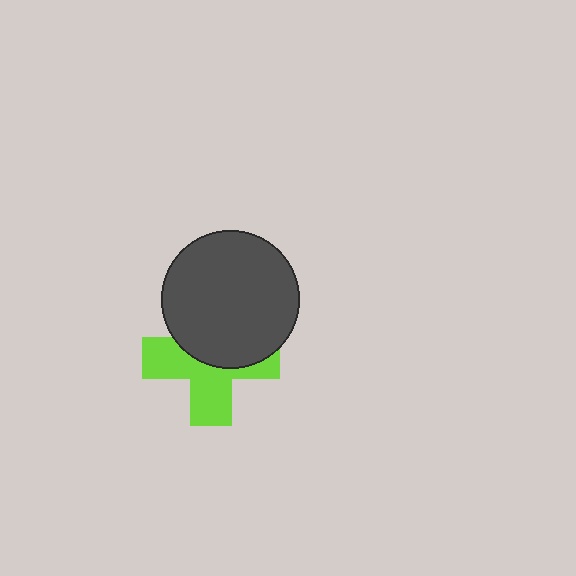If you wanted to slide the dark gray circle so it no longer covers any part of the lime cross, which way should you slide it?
Slide it up — that is the most direct way to separate the two shapes.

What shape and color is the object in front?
The object in front is a dark gray circle.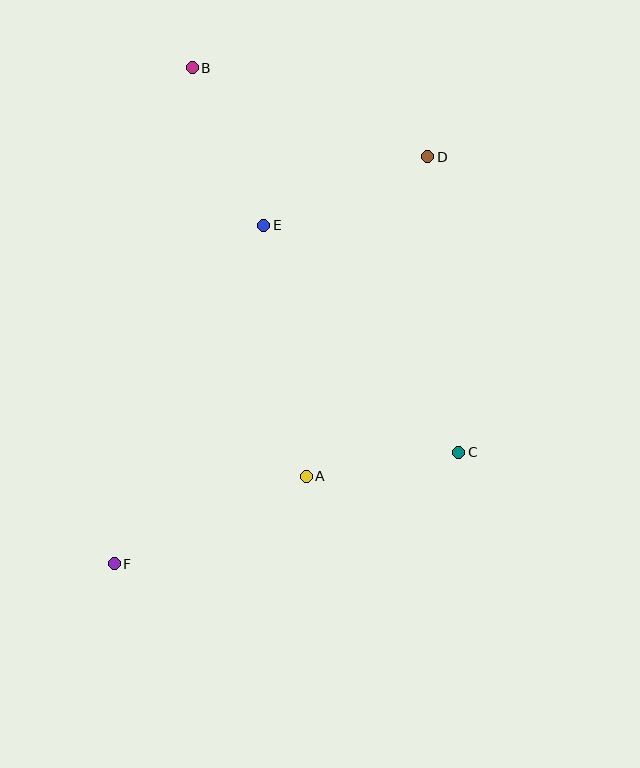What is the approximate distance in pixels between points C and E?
The distance between C and E is approximately 299 pixels.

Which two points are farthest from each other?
Points D and F are farthest from each other.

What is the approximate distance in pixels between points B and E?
The distance between B and E is approximately 173 pixels.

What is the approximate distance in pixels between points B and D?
The distance between B and D is approximately 251 pixels.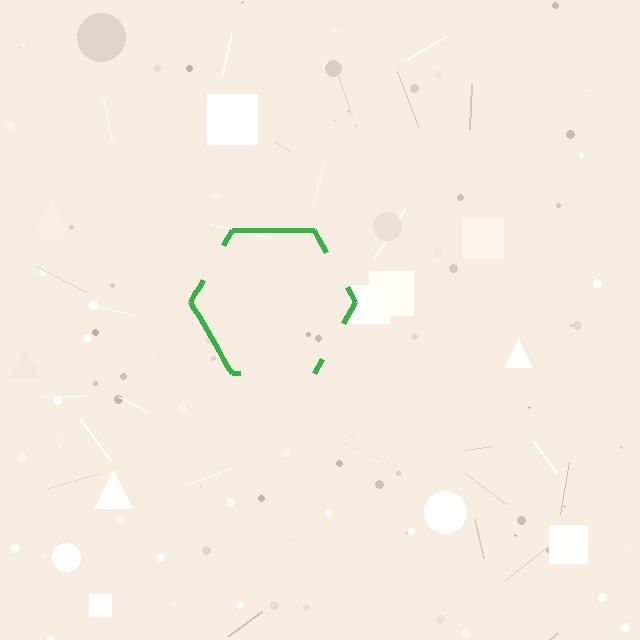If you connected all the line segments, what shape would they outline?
They would outline a hexagon.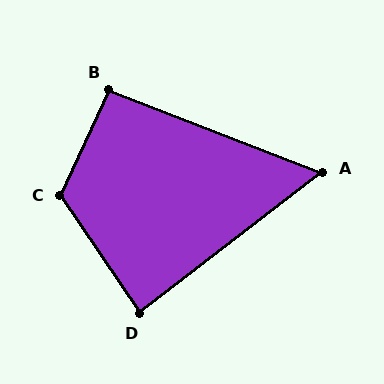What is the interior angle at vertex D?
Approximately 86 degrees (approximately right).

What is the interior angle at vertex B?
Approximately 94 degrees (approximately right).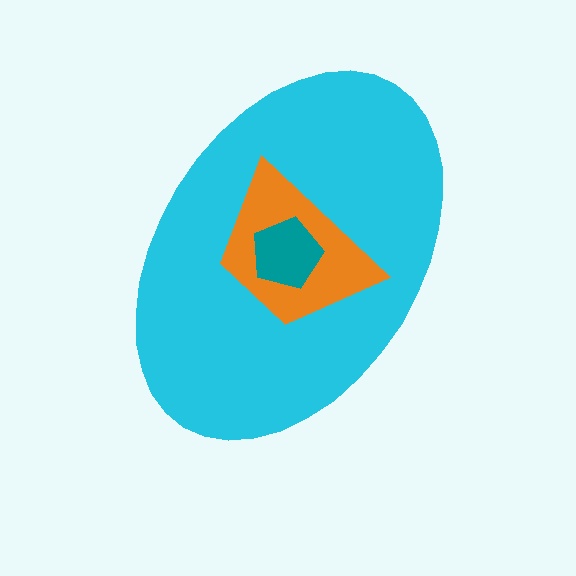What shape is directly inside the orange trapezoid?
The teal pentagon.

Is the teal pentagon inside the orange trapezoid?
Yes.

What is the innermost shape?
The teal pentagon.